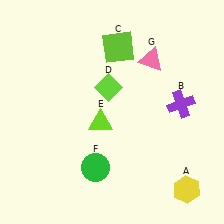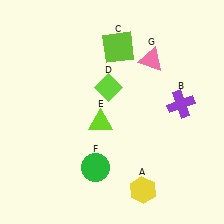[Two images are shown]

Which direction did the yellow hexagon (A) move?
The yellow hexagon (A) moved left.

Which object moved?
The yellow hexagon (A) moved left.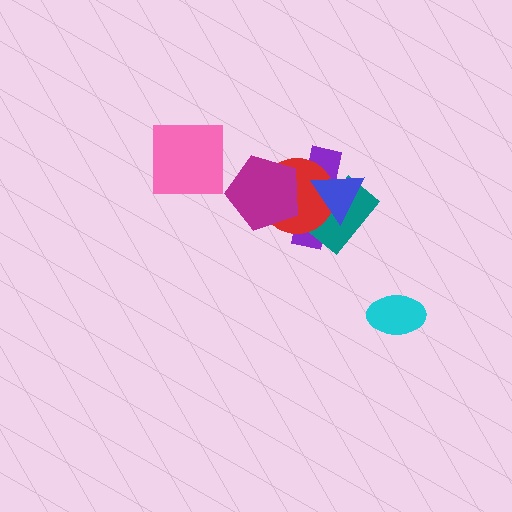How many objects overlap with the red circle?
4 objects overlap with the red circle.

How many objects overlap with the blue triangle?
3 objects overlap with the blue triangle.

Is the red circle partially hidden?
Yes, it is partially covered by another shape.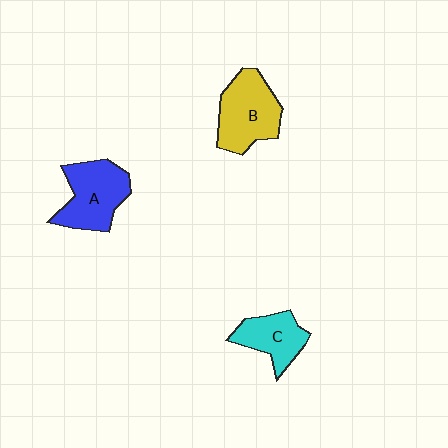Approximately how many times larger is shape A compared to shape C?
Approximately 1.4 times.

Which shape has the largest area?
Shape B (yellow).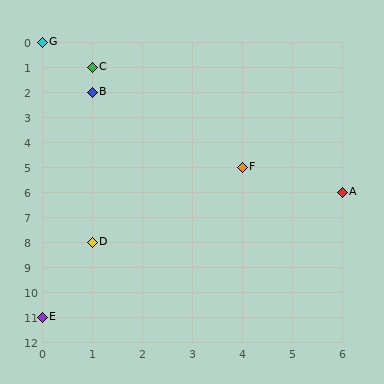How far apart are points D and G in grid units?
Points D and G are 1 column and 8 rows apart (about 8.1 grid units diagonally).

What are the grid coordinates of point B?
Point B is at grid coordinates (1, 2).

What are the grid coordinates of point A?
Point A is at grid coordinates (6, 6).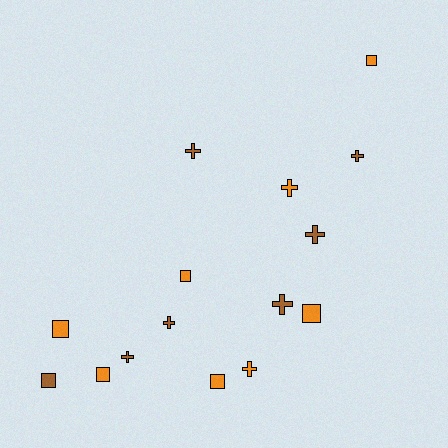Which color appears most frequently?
Orange, with 8 objects.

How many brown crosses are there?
There are 6 brown crosses.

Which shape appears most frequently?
Cross, with 8 objects.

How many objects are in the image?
There are 15 objects.